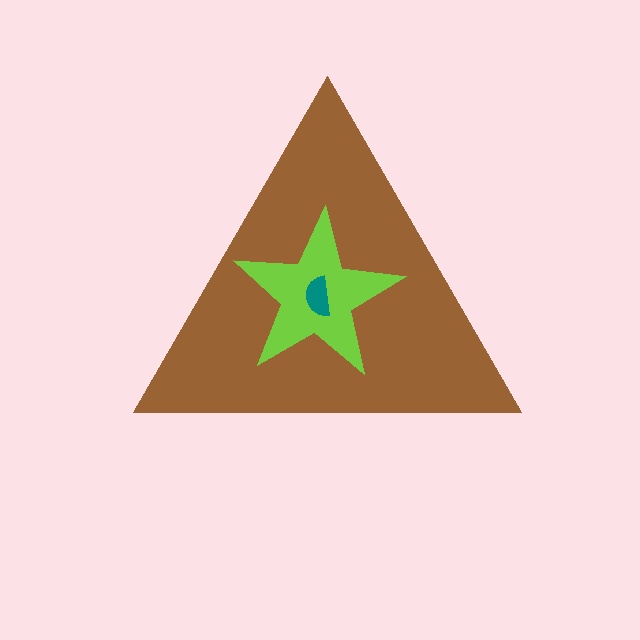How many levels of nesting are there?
3.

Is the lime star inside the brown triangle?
Yes.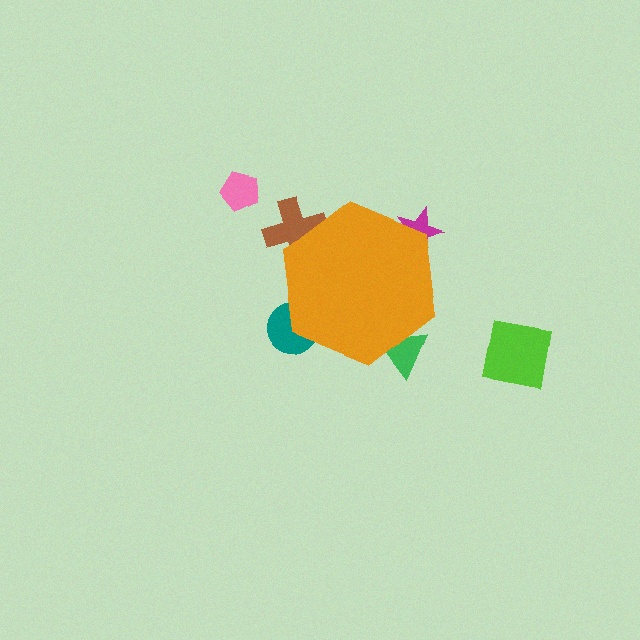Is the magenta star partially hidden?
Yes, the magenta star is partially hidden behind the orange hexagon.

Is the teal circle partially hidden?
Yes, the teal circle is partially hidden behind the orange hexagon.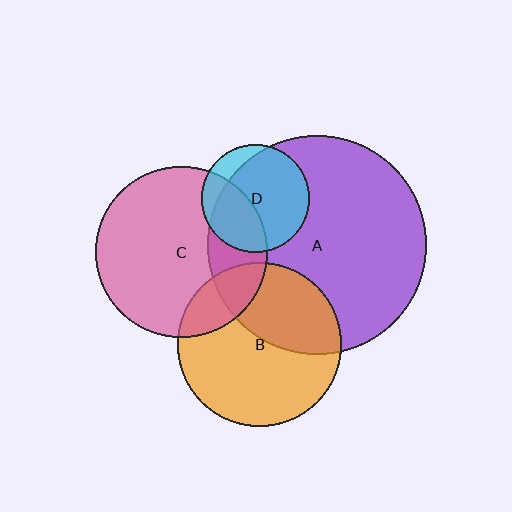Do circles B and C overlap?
Yes.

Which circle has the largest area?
Circle A (purple).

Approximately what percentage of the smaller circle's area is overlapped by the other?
Approximately 20%.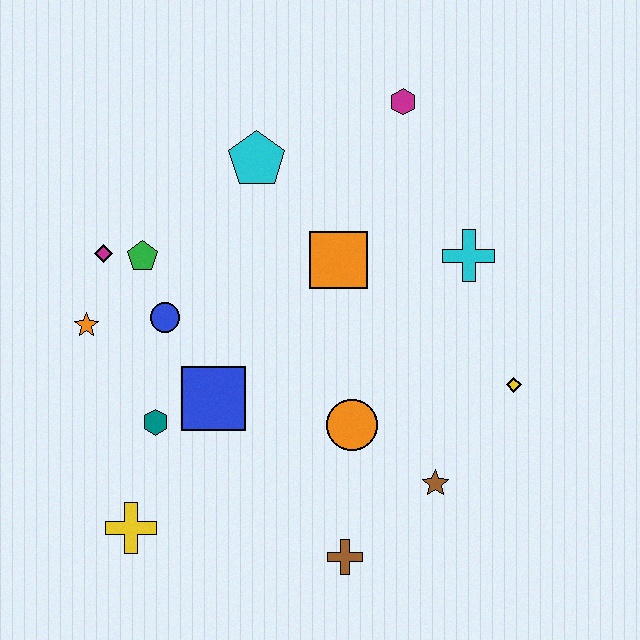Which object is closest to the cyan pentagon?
The orange square is closest to the cyan pentagon.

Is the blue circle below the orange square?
Yes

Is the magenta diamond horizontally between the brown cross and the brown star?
No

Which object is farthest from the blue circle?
The yellow diamond is farthest from the blue circle.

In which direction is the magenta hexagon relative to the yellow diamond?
The magenta hexagon is above the yellow diamond.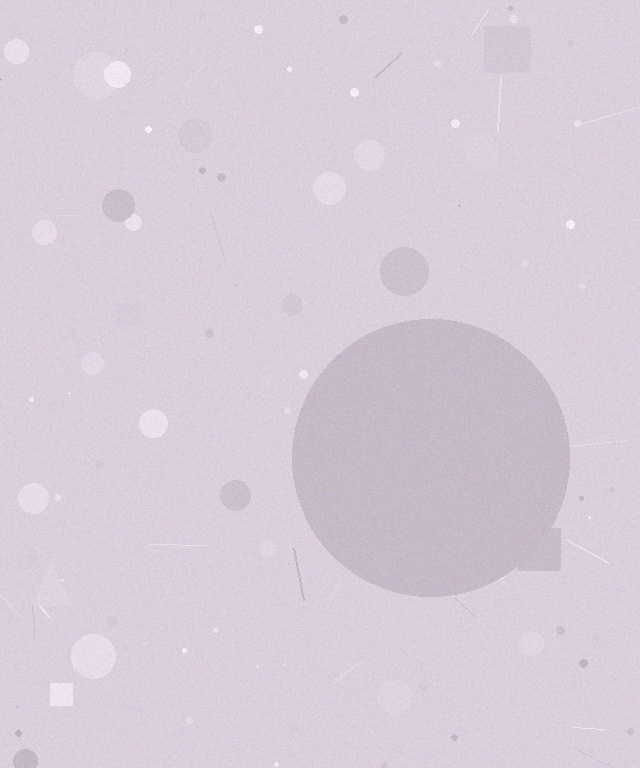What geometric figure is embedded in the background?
A circle is embedded in the background.